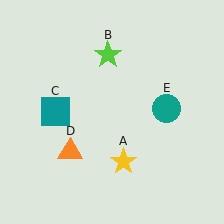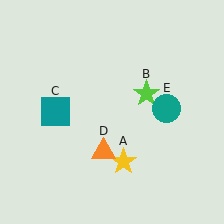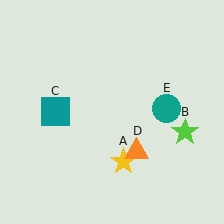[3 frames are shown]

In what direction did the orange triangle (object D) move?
The orange triangle (object D) moved right.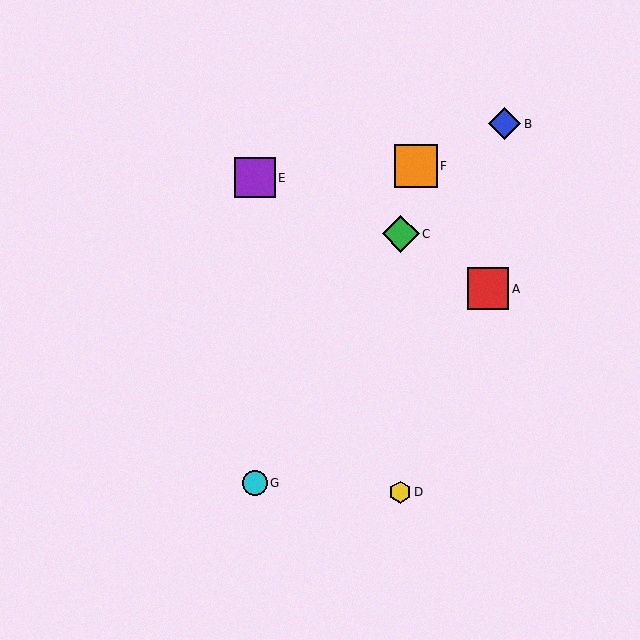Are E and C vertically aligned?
No, E is at x≈255 and C is at x≈401.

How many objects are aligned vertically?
2 objects (E, G) are aligned vertically.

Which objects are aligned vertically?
Objects E, G are aligned vertically.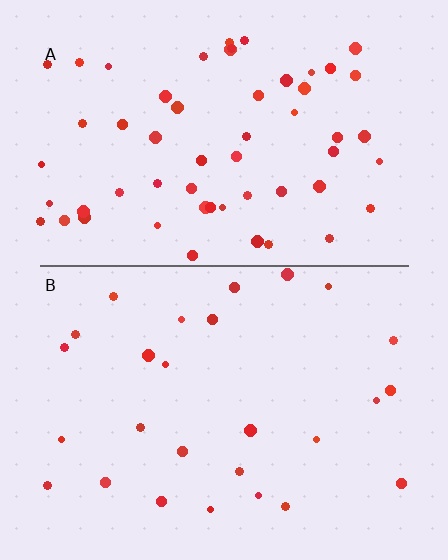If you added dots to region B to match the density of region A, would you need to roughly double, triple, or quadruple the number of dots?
Approximately double.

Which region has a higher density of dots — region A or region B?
A (the top).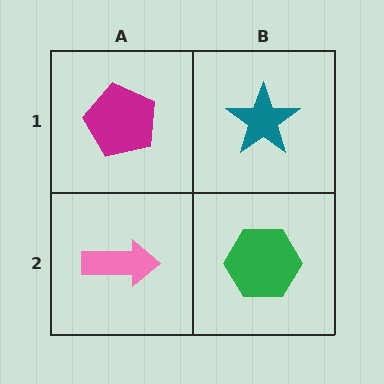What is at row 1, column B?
A teal star.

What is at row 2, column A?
A pink arrow.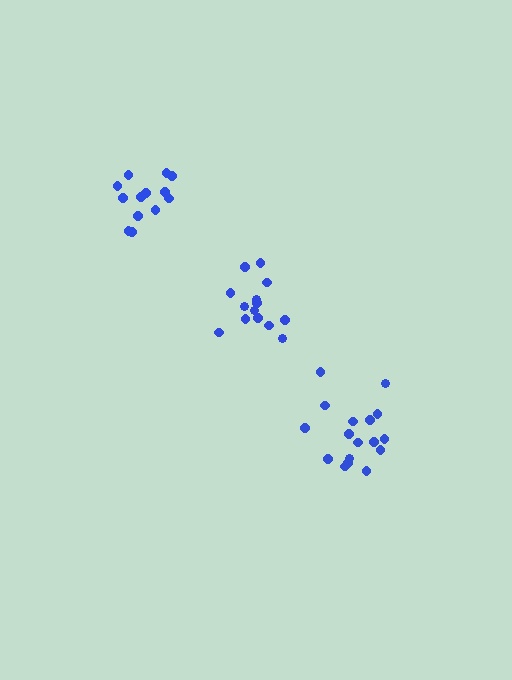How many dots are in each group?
Group 1: 17 dots, Group 2: 13 dots, Group 3: 14 dots (44 total).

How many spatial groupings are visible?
There are 3 spatial groupings.